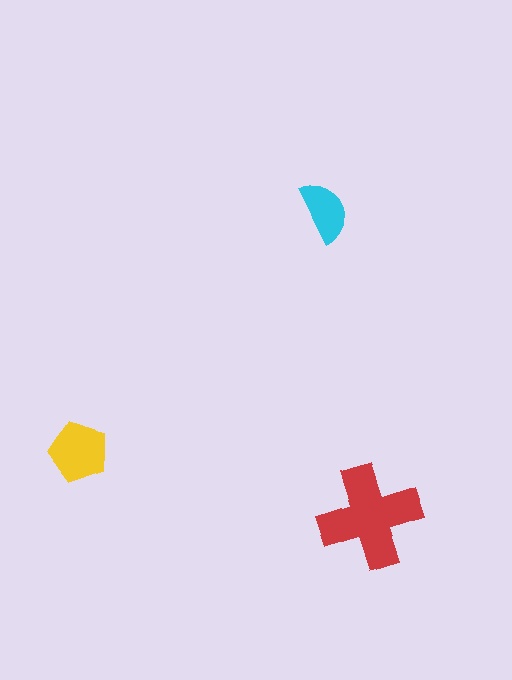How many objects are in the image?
There are 3 objects in the image.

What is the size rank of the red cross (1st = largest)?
1st.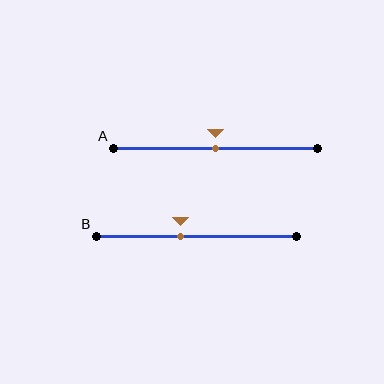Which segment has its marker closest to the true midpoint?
Segment A has its marker closest to the true midpoint.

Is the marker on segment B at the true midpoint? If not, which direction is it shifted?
No, the marker on segment B is shifted to the left by about 8% of the segment length.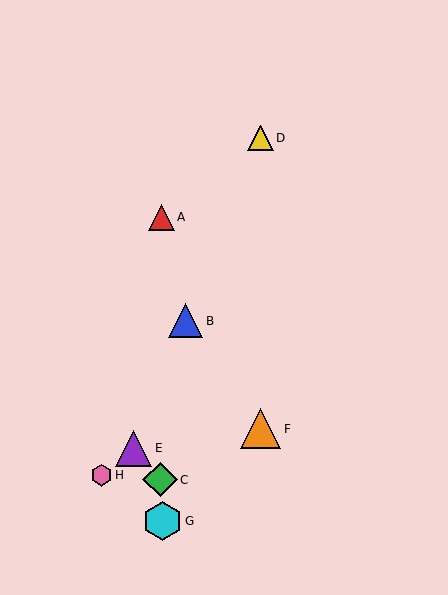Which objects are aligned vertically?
Objects D, F are aligned vertically.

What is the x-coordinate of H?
Object H is at x≈102.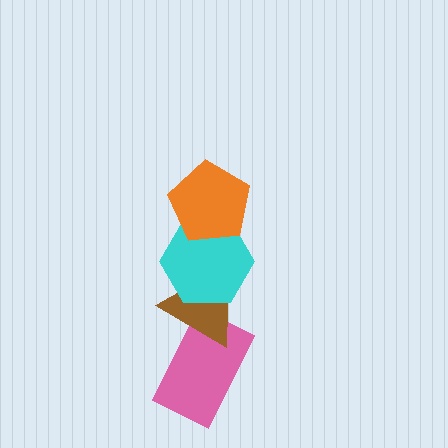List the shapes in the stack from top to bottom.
From top to bottom: the orange pentagon, the cyan hexagon, the brown triangle, the pink rectangle.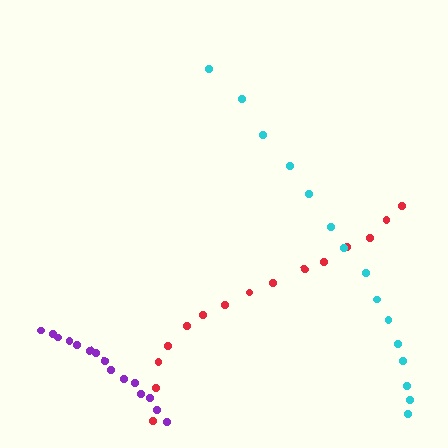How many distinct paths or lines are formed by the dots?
There are 3 distinct paths.